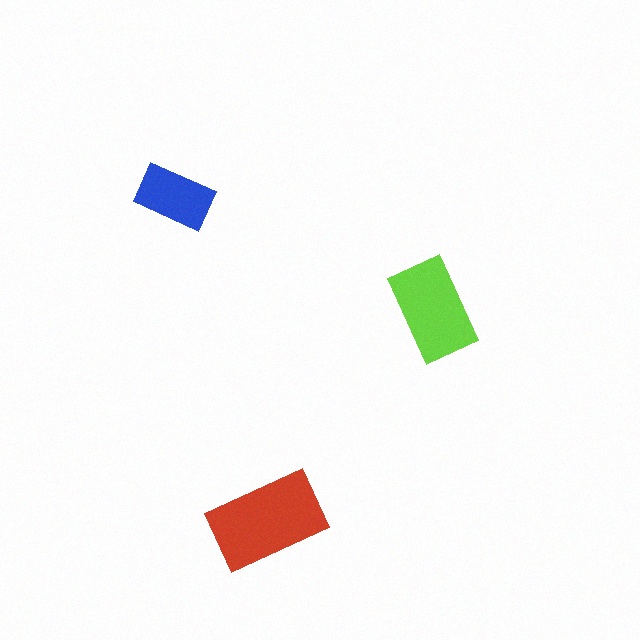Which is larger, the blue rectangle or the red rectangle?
The red one.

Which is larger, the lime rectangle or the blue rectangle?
The lime one.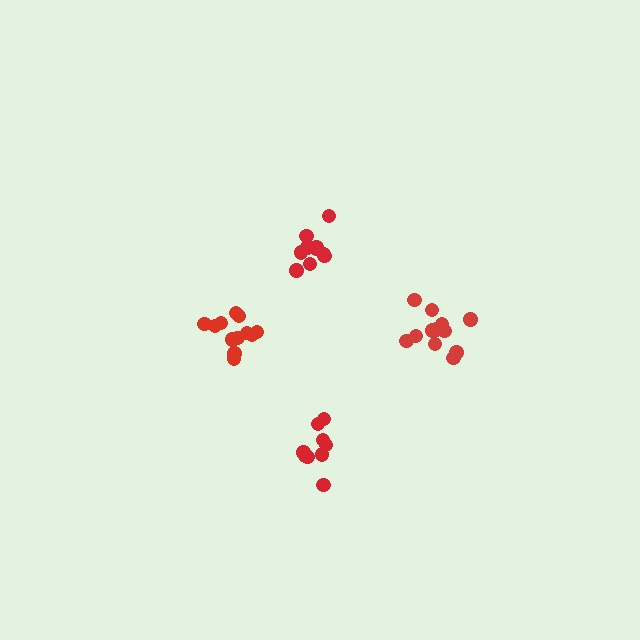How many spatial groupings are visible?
There are 4 spatial groupings.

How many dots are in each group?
Group 1: 12 dots, Group 2: 9 dots, Group 3: 10 dots, Group 4: 12 dots (43 total).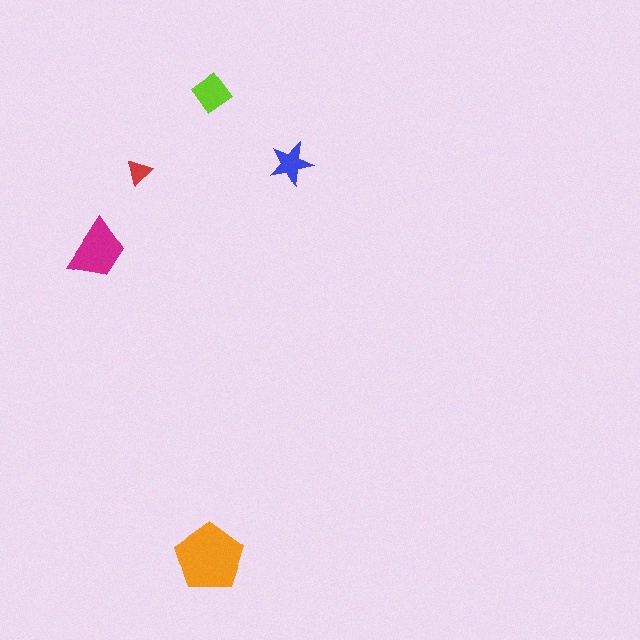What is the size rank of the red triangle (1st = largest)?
5th.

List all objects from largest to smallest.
The orange pentagon, the magenta trapezoid, the lime diamond, the blue star, the red triangle.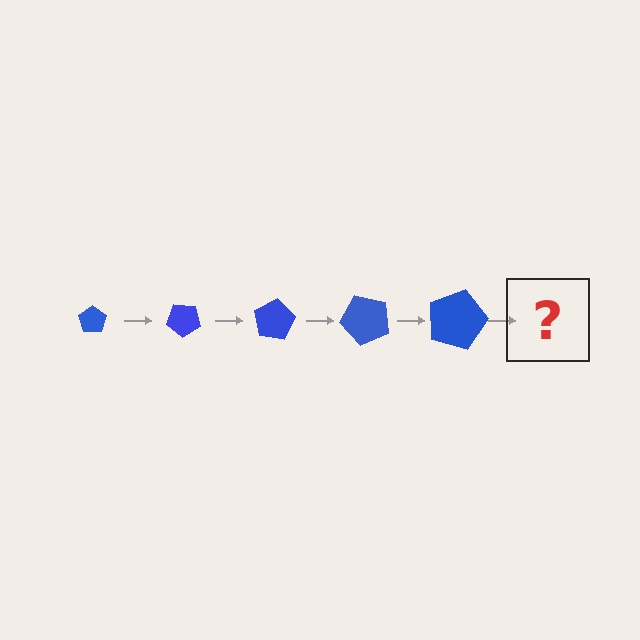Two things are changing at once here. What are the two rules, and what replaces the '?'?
The two rules are that the pentagon grows larger each step and it rotates 40 degrees each step. The '?' should be a pentagon, larger than the previous one and rotated 200 degrees from the start.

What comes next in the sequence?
The next element should be a pentagon, larger than the previous one and rotated 200 degrees from the start.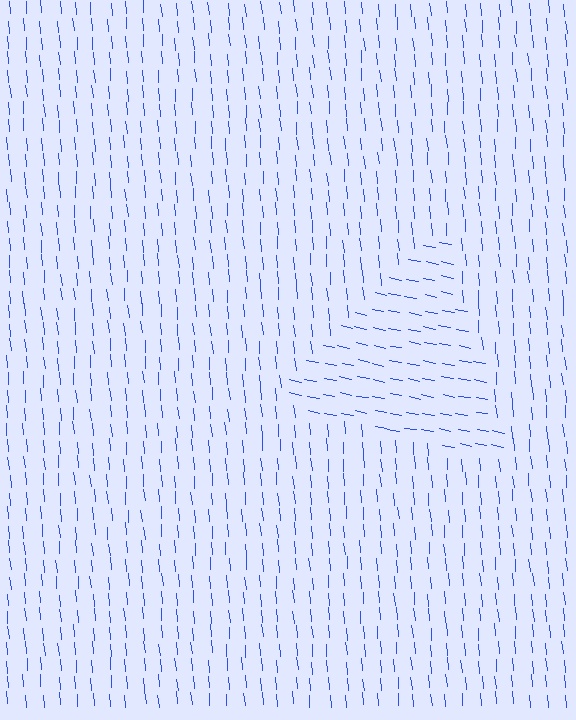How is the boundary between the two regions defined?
The boundary is defined purely by a change in line orientation (approximately 74 degrees difference). All lines are the same color and thickness.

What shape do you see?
I see a triangle.